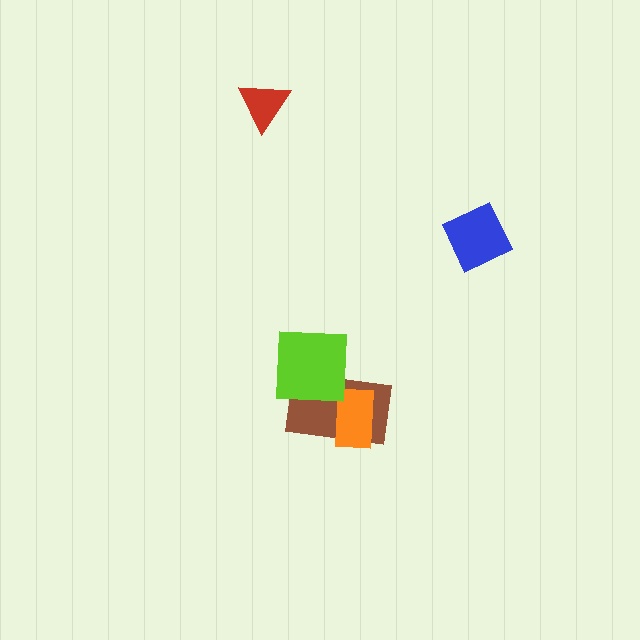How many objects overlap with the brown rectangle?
2 objects overlap with the brown rectangle.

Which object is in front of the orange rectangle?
The lime square is in front of the orange rectangle.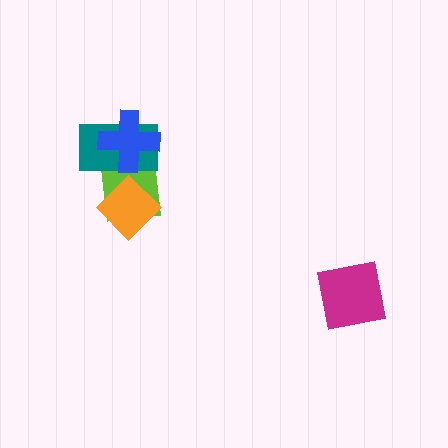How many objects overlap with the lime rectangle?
3 objects overlap with the lime rectangle.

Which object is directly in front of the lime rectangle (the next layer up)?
The teal rectangle is directly in front of the lime rectangle.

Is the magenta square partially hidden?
No, no other shape covers it.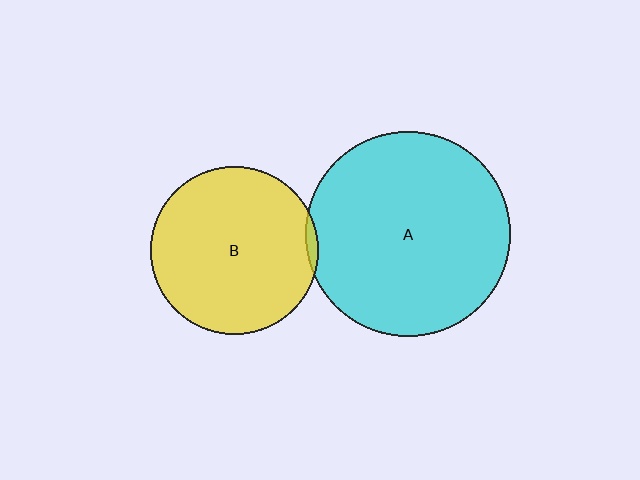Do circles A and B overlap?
Yes.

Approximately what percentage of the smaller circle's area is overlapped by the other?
Approximately 5%.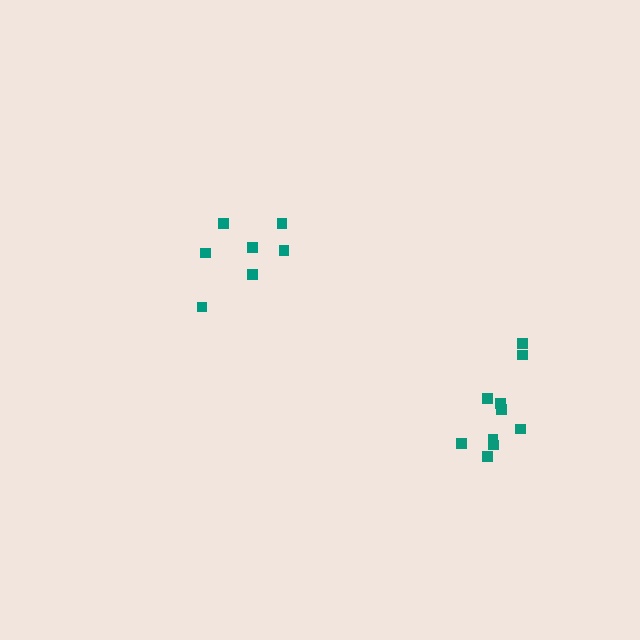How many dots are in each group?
Group 1: 7 dots, Group 2: 10 dots (17 total).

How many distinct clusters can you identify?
There are 2 distinct clusters.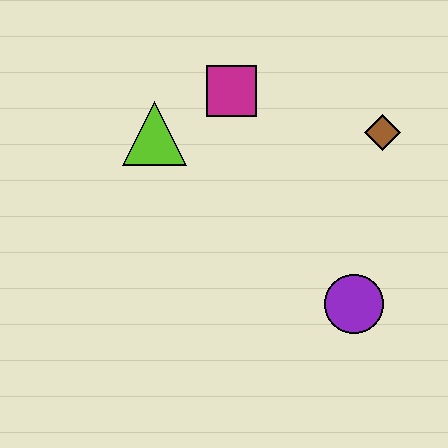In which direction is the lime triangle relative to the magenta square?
The lime triangle is to the left of the magenta square.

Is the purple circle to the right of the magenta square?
Yes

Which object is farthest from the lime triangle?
The purple circle is farthest from the lime triangle.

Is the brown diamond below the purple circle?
No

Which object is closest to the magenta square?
The lime triangle is closest to the magenta square.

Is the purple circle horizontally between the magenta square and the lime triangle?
No